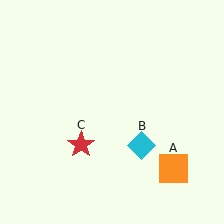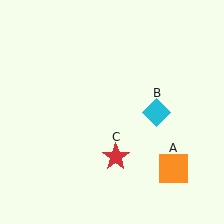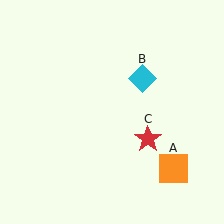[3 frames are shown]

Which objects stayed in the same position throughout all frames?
Orange square (object A) remained stationary.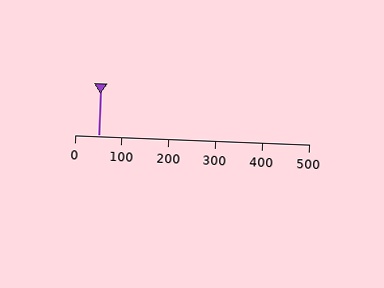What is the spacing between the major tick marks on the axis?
The major ticks are spaced 100 apart.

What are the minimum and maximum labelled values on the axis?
The axis runs from 0 to 500.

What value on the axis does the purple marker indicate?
The marker indicates approximately 50.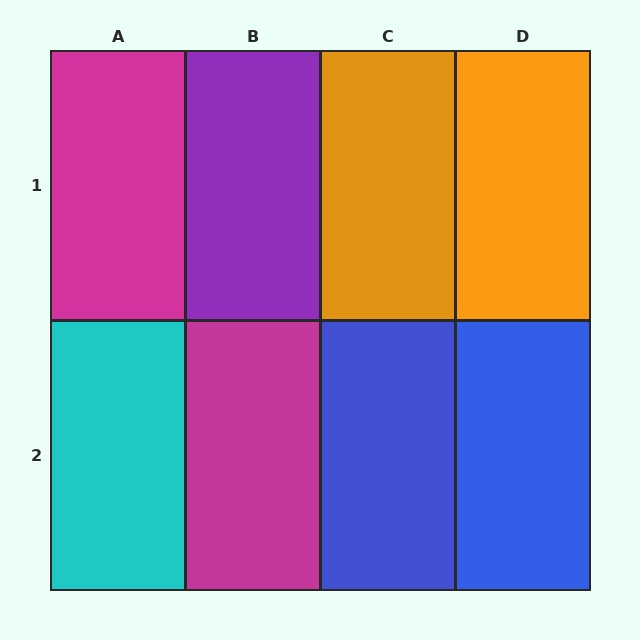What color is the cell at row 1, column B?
Purple.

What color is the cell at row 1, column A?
Magenta.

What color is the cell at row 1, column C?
Orange.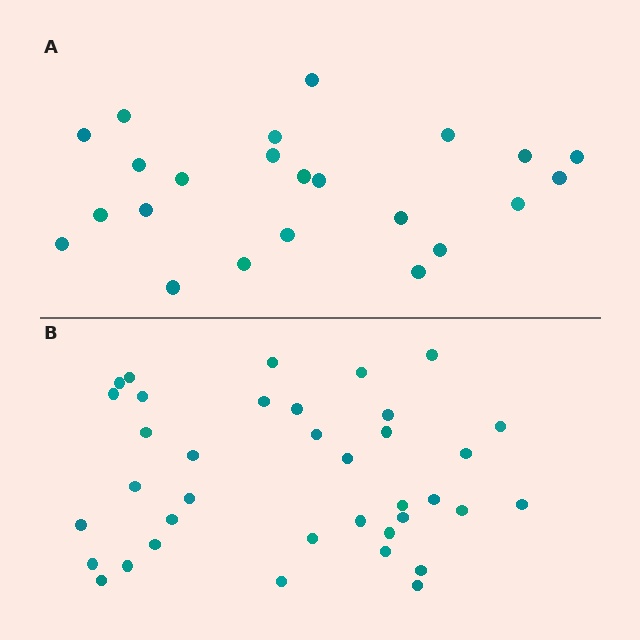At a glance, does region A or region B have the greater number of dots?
Region B (the bottom region) has more dots.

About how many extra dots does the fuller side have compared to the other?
Region B has approximately 15 more dots than region A.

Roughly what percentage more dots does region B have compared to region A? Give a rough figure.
About 60% more.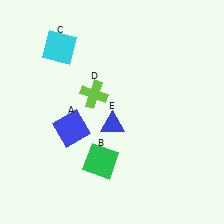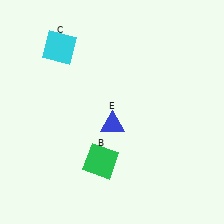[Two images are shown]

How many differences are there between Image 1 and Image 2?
There are 2 differences between the two images.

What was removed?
The blue square (A), the lime cross (D) were removed in Image 2.